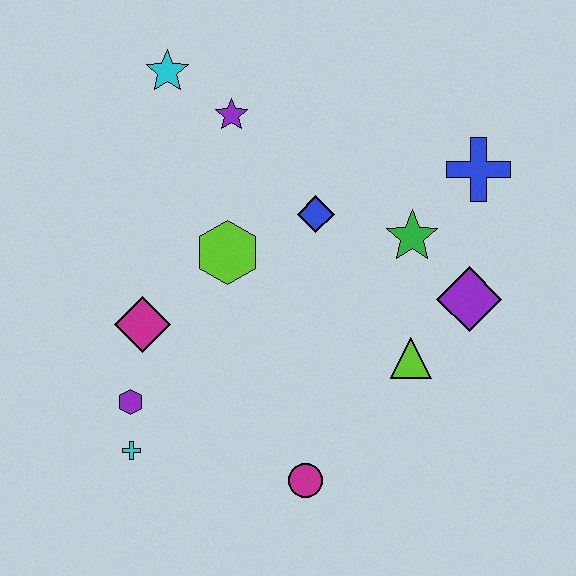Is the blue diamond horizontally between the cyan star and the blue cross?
Yes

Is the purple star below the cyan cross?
No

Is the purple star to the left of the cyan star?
No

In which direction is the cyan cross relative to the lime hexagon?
The cyan cross is below the lime hexagon.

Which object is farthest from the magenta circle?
The cyan star is farthest from the magenta circle.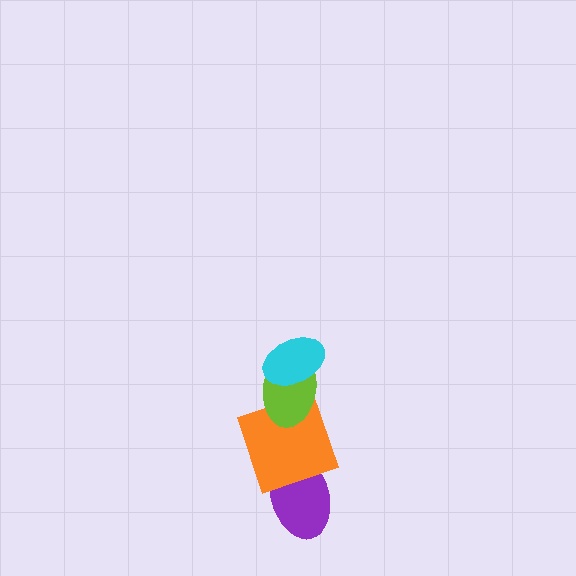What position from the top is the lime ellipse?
The lime ellipse is 2nd from the top.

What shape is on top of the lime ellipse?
The cyan ellipse is on top of the lime ellipse.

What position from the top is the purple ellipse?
The purple ellipse is 4th from the top.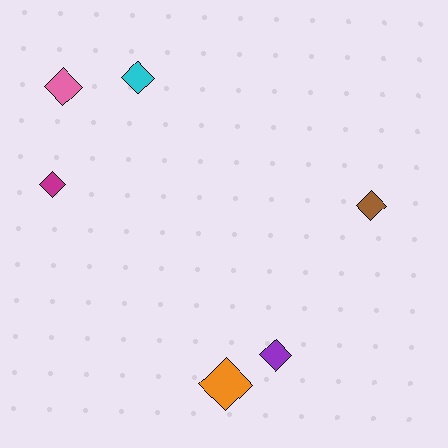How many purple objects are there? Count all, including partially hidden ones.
There is 1 purple object.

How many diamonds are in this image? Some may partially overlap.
There are 6 diamonds.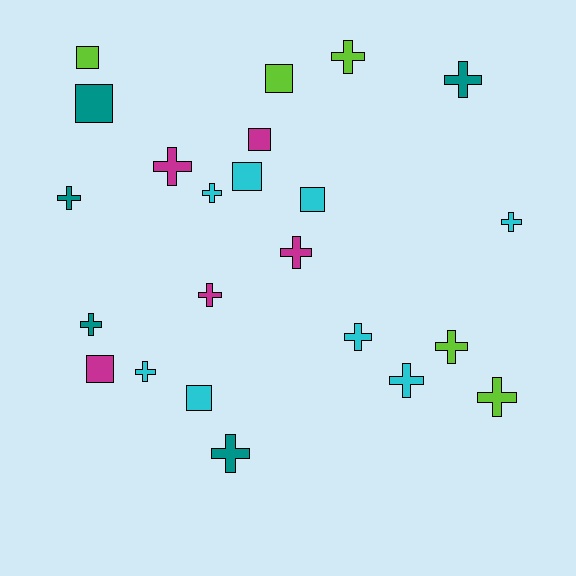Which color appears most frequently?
Cyan, with 8 objects.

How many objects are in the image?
There are 23 objects.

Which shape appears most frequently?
Cross, with 15 objects.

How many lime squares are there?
There are 2 lime squares.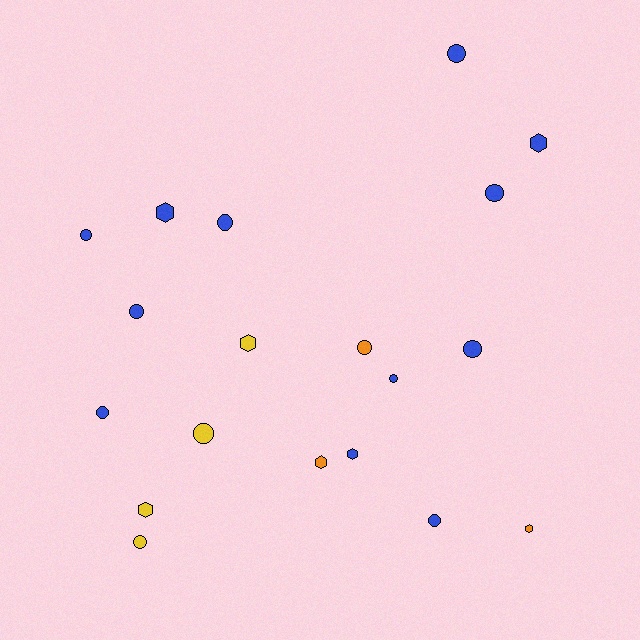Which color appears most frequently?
Blue, with 12 objects.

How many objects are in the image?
There are 19 objects.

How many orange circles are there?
There is 1 orange circle.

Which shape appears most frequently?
Circle, with 12 objects.